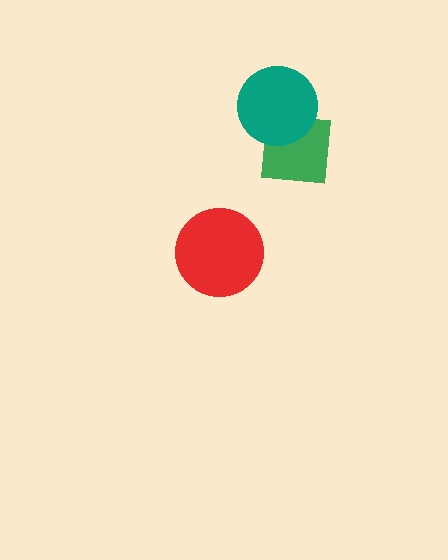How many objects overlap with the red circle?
0 objects overlap with the red circle.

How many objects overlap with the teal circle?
1 object overlaps with the teal circle.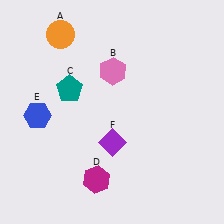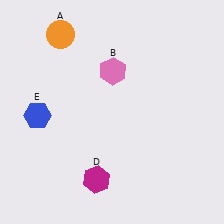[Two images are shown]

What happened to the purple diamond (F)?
The purple diamond (F) was removed in Image 2. It was in the bottom-right area of Image 1.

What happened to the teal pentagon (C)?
The teal pentagon (C) was removed in Image 2. It was in the top-left area of Image 1.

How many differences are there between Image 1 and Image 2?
There are 2 differences between the two images.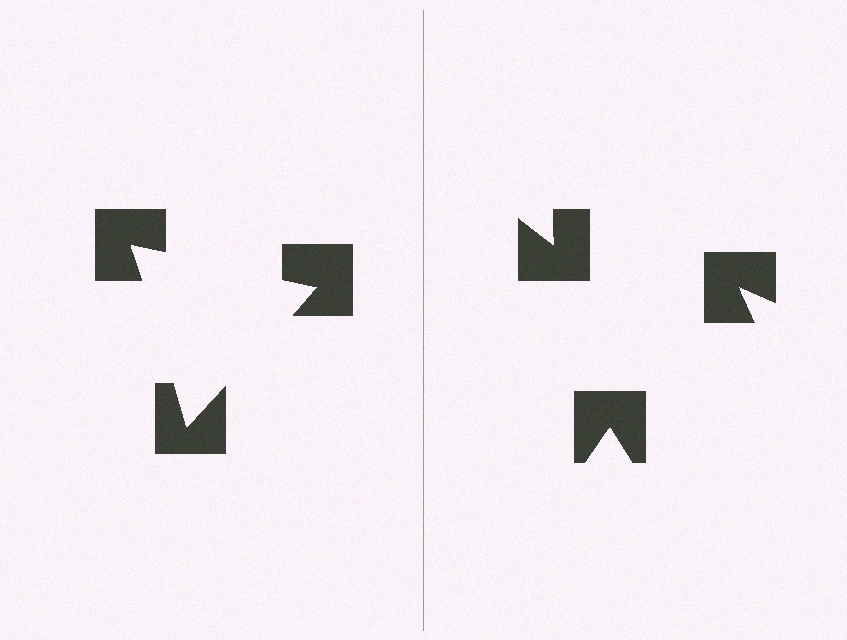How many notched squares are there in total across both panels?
6 — 3 on each side.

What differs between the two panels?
The notched squares are positioned identically on both sides; only the wedge orientations differ. On the left they align to a triangle; on the right they are misaligned.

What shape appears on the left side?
An illusory triangle.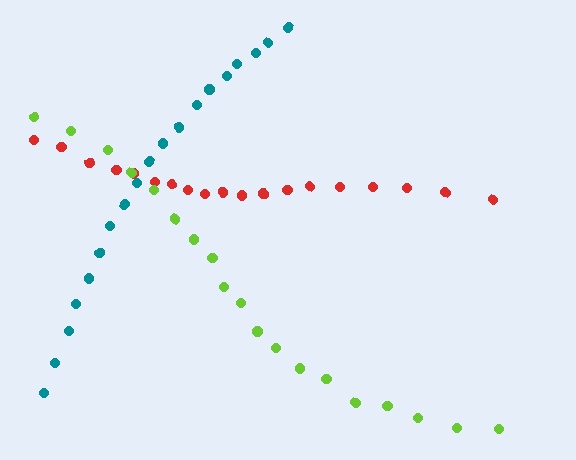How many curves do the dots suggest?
There are 3 distinct paths.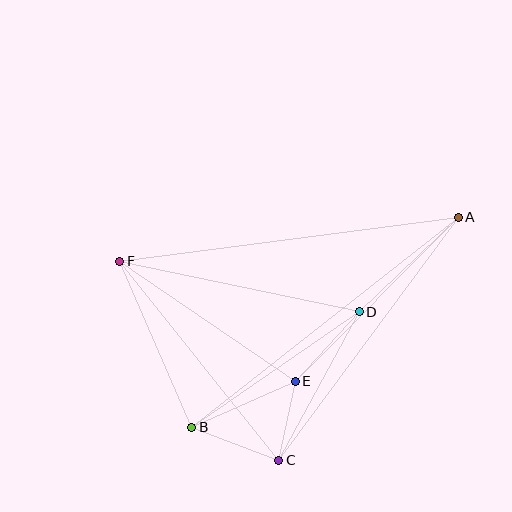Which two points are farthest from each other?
Points A and F are farthest from each other.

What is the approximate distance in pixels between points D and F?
The distance between D and F is approximately 245 pixels.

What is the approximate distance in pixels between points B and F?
The distance between B and F is approximately 181 pixels.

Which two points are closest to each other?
Points C and E are closest to each other.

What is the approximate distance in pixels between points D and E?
The distance between D and E is approximately 95 pixels.